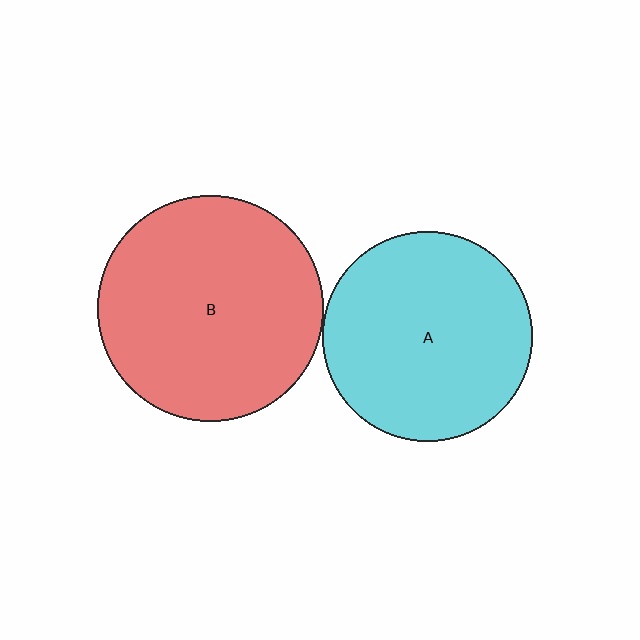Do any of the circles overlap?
No, none of the circles overlap.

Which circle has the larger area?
Circle B (red).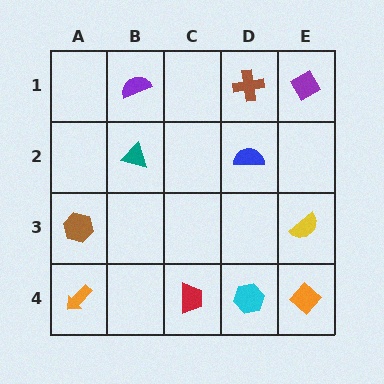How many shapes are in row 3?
2 shapes.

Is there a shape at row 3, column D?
No, that cell is empty.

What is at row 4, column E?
An orange diamond.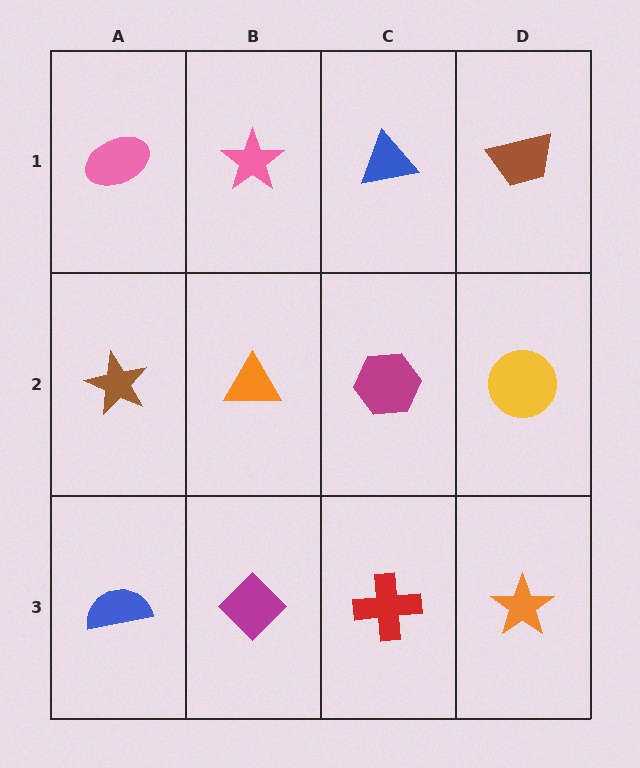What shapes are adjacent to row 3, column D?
A yellow circle (row 2, column D), a red cross (row 3, column C).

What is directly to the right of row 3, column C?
An orange star.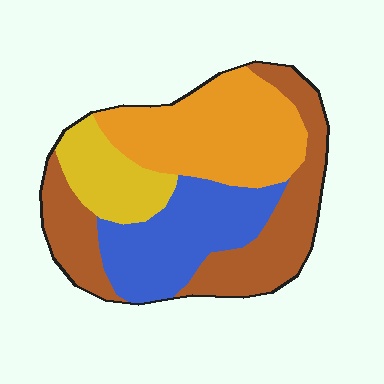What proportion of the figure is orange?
Orange covers 31% of the figure.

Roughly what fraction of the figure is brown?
Brown takes up about one third (1/3) of the figure.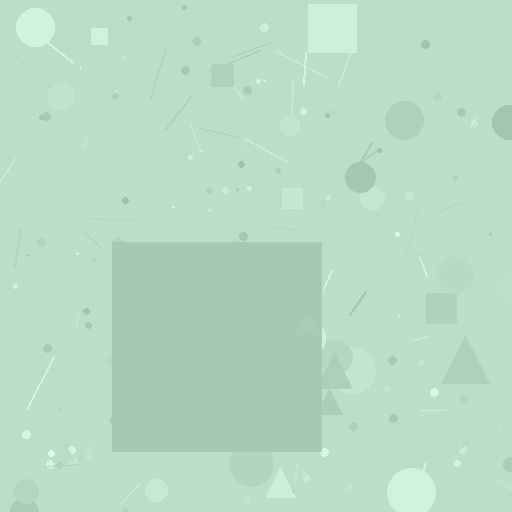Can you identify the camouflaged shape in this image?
The camouflaged shape is a square.